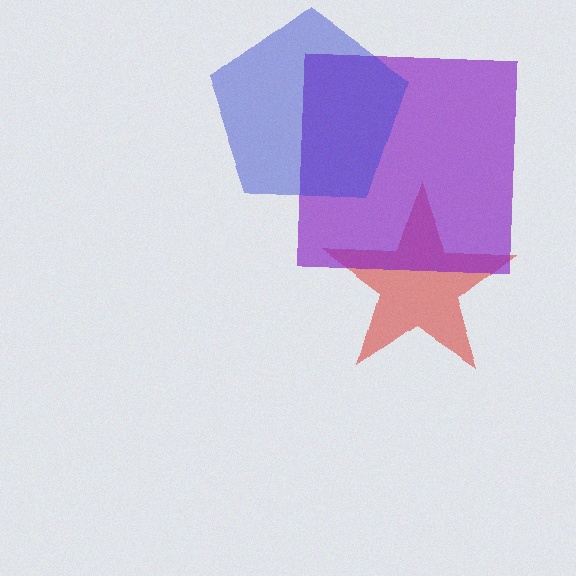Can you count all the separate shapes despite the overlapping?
Yes, there are 3 separate shapes.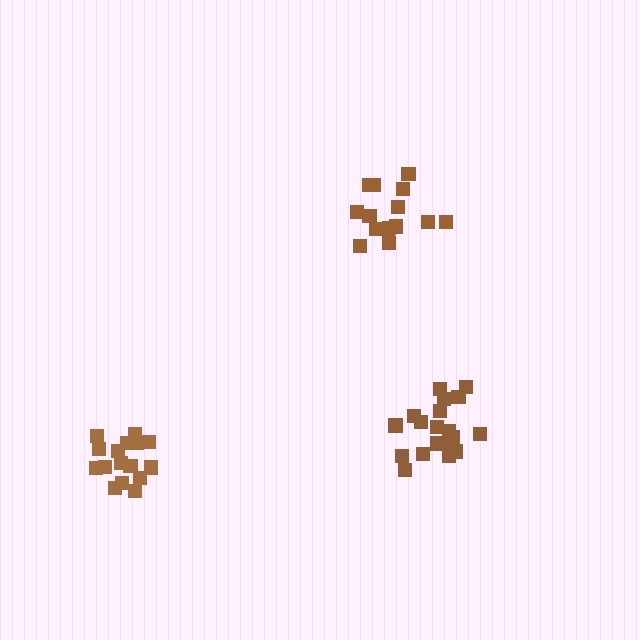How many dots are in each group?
Group 1: 19 dots, Group 2: 15 dots, Group 3: 16 dots (50 total).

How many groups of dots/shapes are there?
There are 3 groups.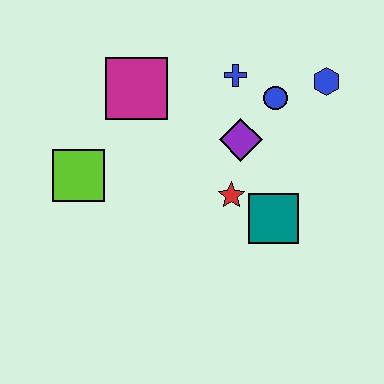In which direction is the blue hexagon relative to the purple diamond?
The blue hexagon is to the right of the purple diamond.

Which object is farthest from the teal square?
The lime square is farthest from the teal square.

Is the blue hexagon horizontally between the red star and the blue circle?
No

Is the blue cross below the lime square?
No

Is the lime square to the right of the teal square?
No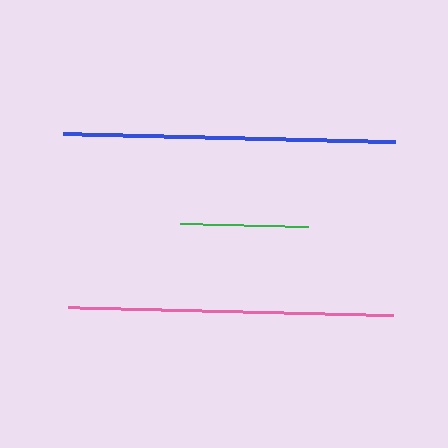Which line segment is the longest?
The blue line is the longest at approximately 332 pixels.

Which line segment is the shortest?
The green line is the shortest at approximately 128 pixels.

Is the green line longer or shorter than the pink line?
The pink line is longer than the green line.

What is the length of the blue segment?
The blue segment is approximately 332 pixels long.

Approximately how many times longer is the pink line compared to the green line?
The pink line is approximately 2.5 times the length of the green line.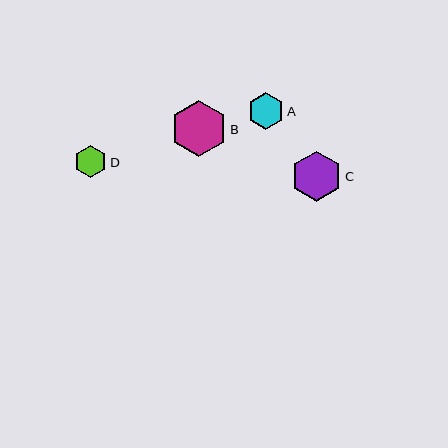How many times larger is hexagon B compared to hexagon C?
Hexagon B is approximately 1.1 times the size of hexagon C.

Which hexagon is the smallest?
Hexagon D is the smallest with a size of approximately 33 pixels.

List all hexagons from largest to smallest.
From largest to smallest: B, C, A, D.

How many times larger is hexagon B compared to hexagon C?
Hexagon B is approximately 1.1 times the size of hexagon C.